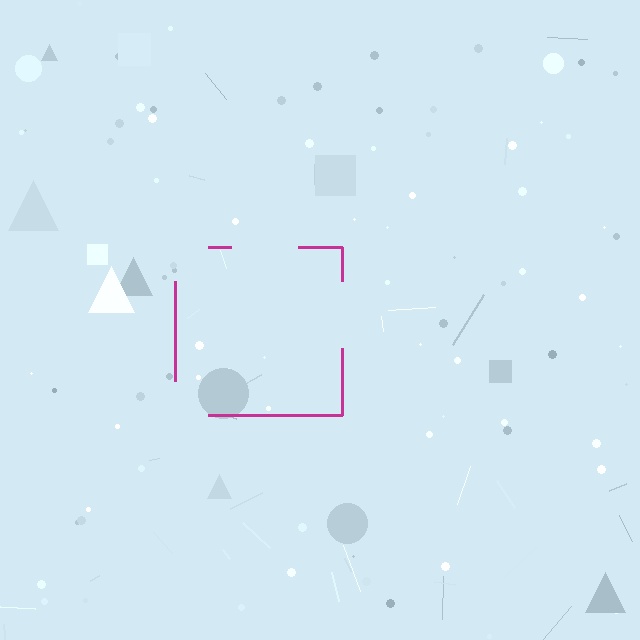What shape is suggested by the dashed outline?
The dashed outline suggests a square.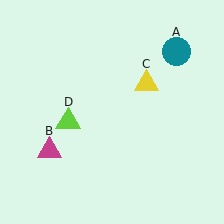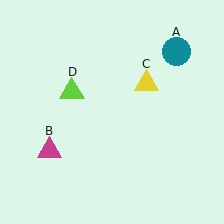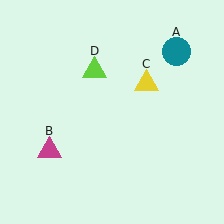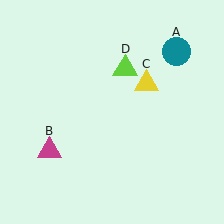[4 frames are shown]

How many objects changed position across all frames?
1 object changed position: lime triangle (object D).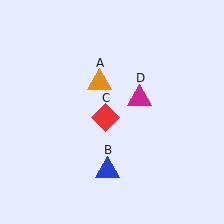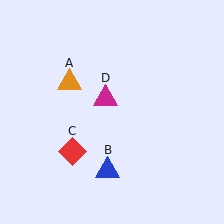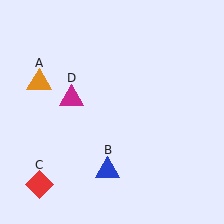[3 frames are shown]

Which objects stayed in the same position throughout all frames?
Blue triangle (object B) remained stationary.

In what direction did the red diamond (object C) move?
The red diamond (object C) moved down and to the left.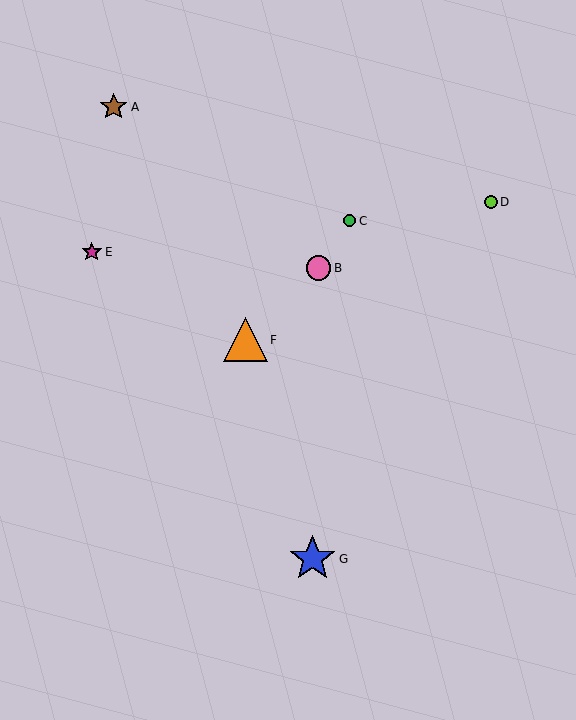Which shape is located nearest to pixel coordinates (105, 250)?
The magenta star (labeled E) at (92, 252) is nearest to that location.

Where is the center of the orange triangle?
The center of the orange triangle is at (245, 340).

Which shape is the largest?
The blue star (labeled G) is the largest.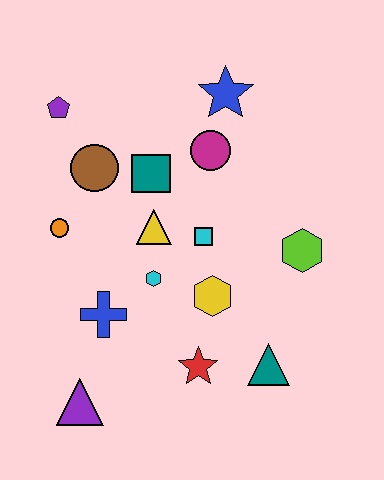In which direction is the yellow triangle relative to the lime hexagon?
The yellow triangle is to the left of the lime hexagon.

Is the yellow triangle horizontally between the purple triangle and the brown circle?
No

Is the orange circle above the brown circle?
No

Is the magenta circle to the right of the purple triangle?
Yes